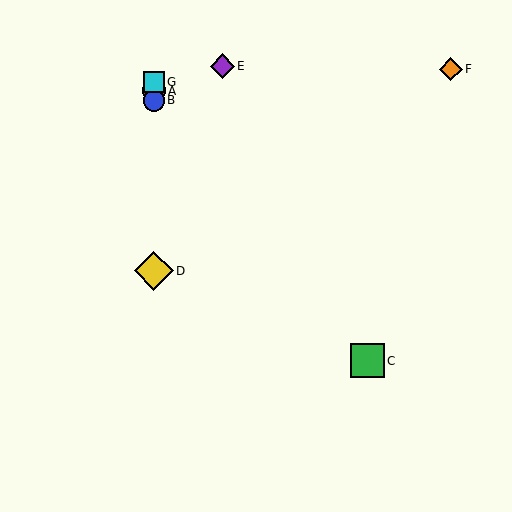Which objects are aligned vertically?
Objects A, B, D, G are aligned vertically.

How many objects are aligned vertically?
4 objects (A, B, D, G) are aligned vertically.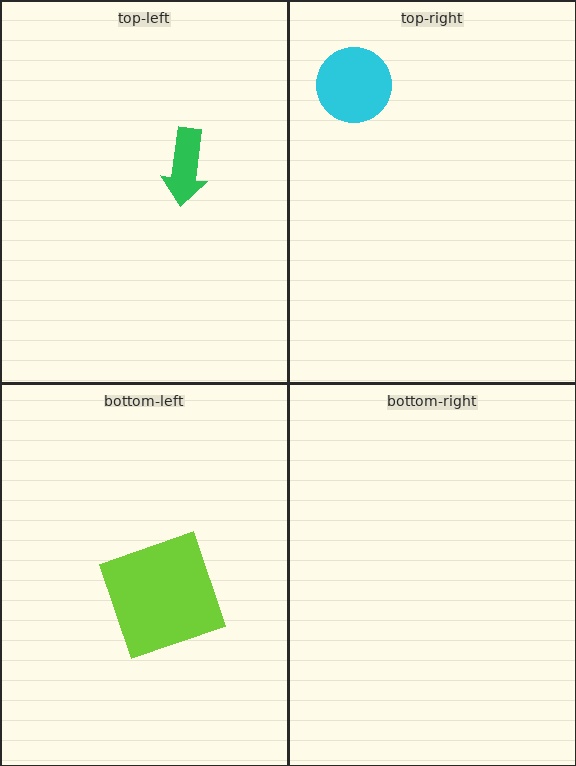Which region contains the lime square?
The bottom-left region.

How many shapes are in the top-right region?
1.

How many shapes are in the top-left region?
1.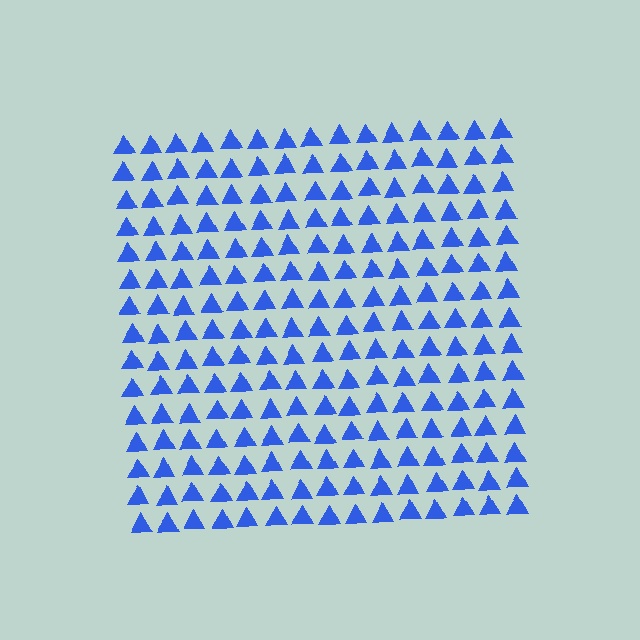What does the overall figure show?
The overall figure shows a square.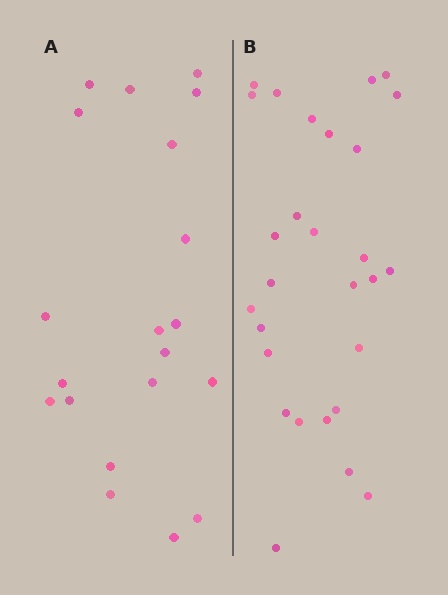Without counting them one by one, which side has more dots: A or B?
Region B (the right region) has more dots.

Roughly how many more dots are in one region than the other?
Region B has roughly 8 or so more dots than region A.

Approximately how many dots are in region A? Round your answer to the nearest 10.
About 20 dots.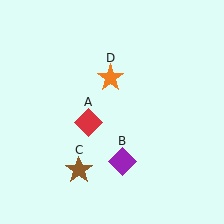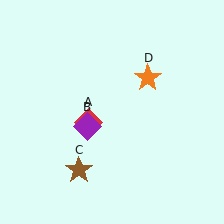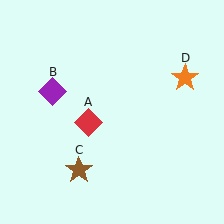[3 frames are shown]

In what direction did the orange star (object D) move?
The orange star (object D) moved right.